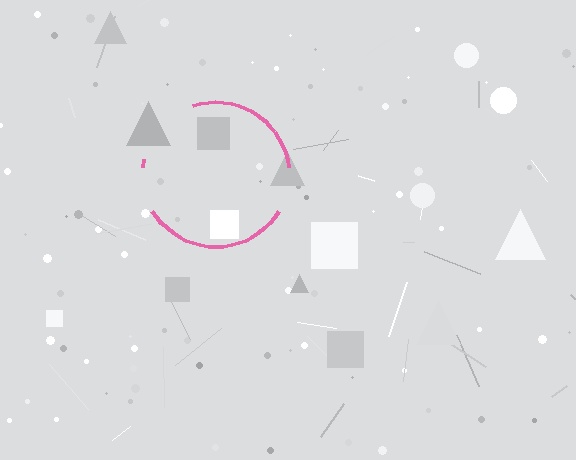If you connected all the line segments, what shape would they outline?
They would outline a circle.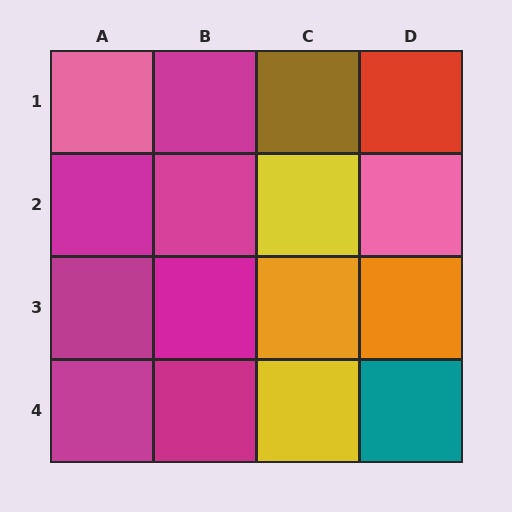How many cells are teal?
1 cell is teal.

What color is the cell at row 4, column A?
Magenta.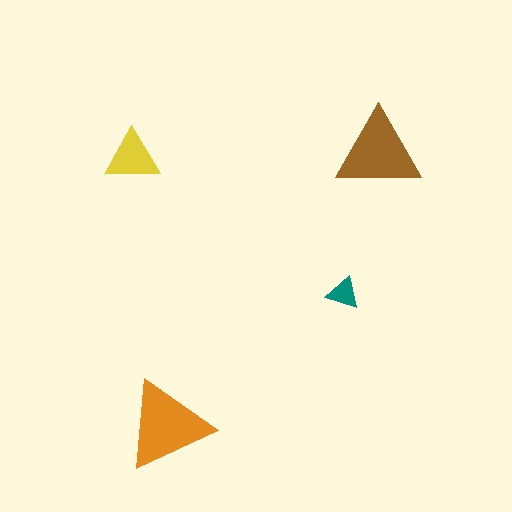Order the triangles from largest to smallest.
the orange one, the brown one, the yellow one, the teal one.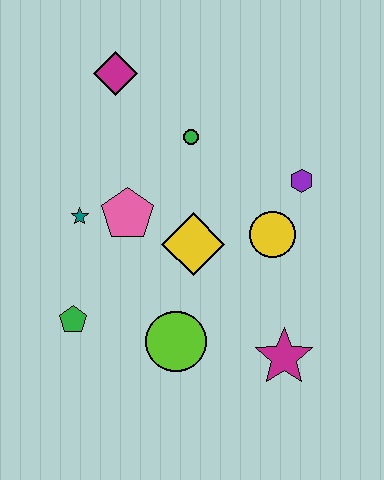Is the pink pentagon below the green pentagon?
No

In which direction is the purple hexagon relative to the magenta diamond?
The purple hexagon is to the right of the magenta diamond.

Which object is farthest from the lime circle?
The magenta diamond is farthest from the lime circle.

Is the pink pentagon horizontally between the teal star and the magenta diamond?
No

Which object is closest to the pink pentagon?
The teal star is closest to the pink pentagon.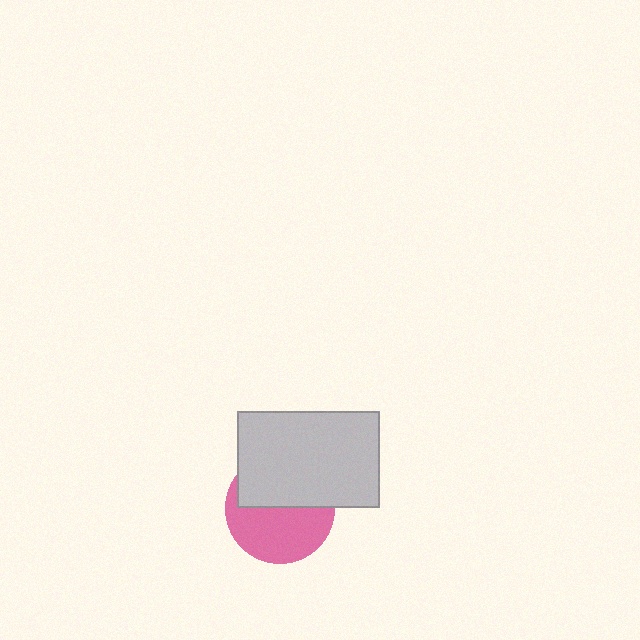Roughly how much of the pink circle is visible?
About half of it is visible (roughly 54%).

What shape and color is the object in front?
The object in front is a light gray rectangle.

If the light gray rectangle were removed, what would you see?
You would see the complete pink circle.